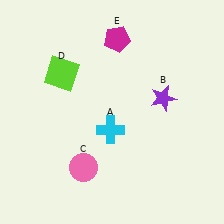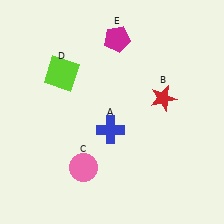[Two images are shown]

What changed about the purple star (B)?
In Image 1, B is purple. In Image 2, it changed to red.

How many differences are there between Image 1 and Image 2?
There are 2 differences between the two images.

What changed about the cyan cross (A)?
In Image 1, A is cyan. In Image 2, it changed to blue.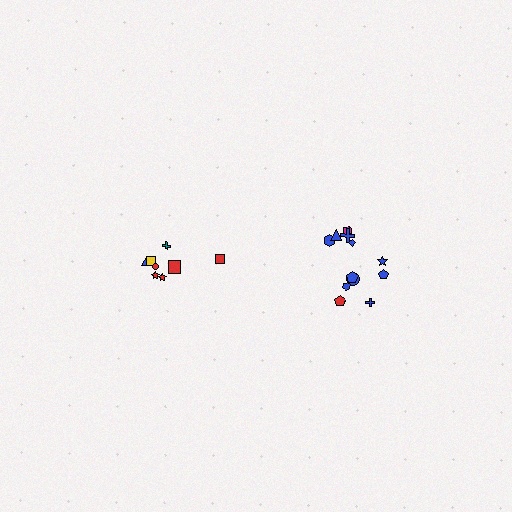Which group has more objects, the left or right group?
The right group.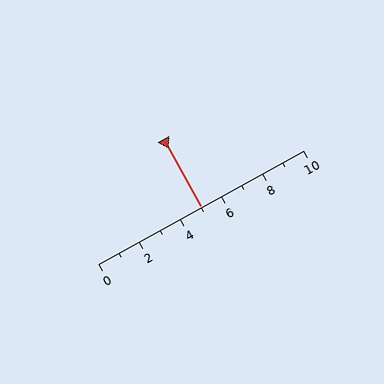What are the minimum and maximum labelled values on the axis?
The axis runs from 0 to 10.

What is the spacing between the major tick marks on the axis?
The major ticks are spaced 2 apart.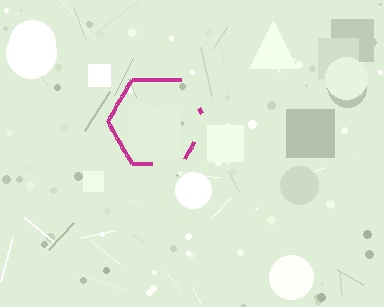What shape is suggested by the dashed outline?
The dashed outline suggests a hexagon.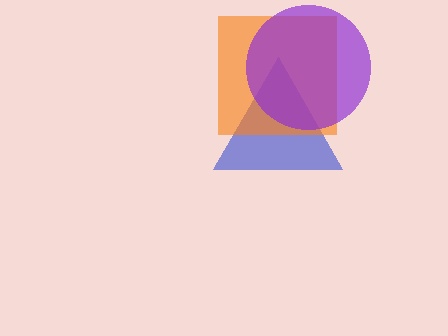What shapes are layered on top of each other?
The layered shapes are: a blue triangle, an orange square, a purple circle.